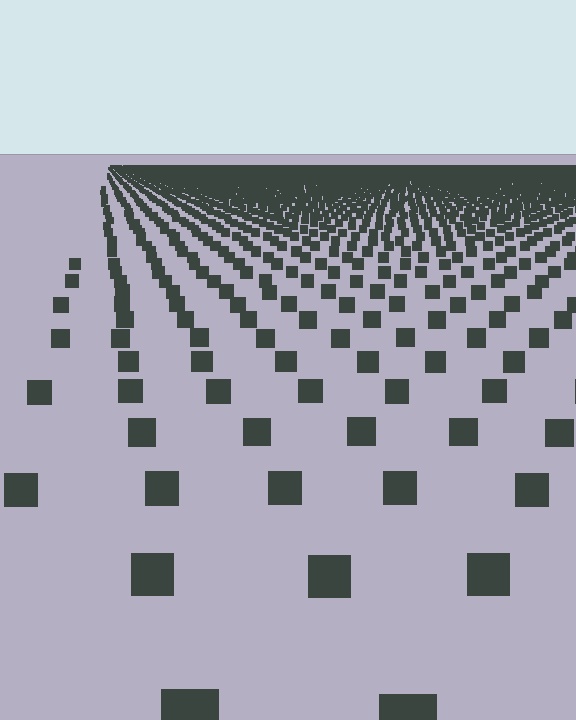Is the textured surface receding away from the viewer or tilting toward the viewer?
The surface is receding away from the viewer. Texture elements get smaller and denser toward the top.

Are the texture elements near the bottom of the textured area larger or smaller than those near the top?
Larger. Near the bottom, elements are closer to the viewer and appear at a bigger on-screen size.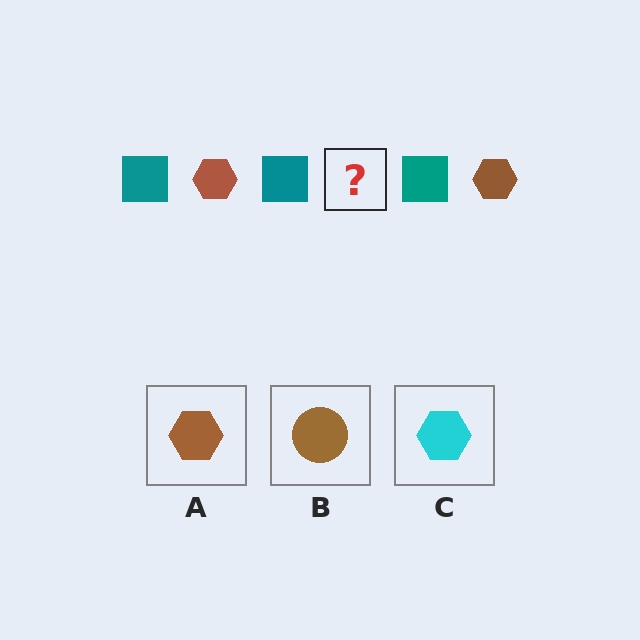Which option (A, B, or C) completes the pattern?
A.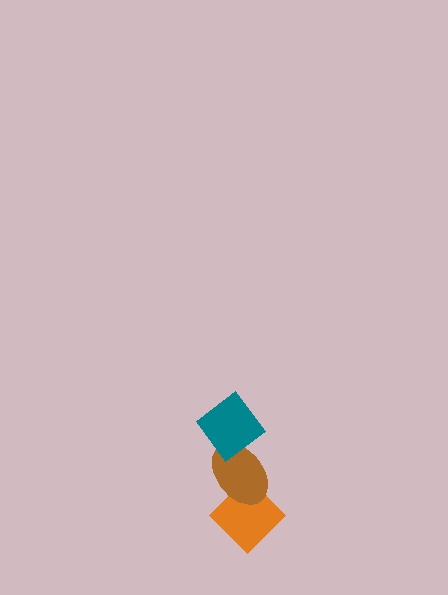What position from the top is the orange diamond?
The orange diamond is 3rd from the top.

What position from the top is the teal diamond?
The teal diamond is 1st from the top.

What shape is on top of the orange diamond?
The brown ellipse is on top of the orange diamond.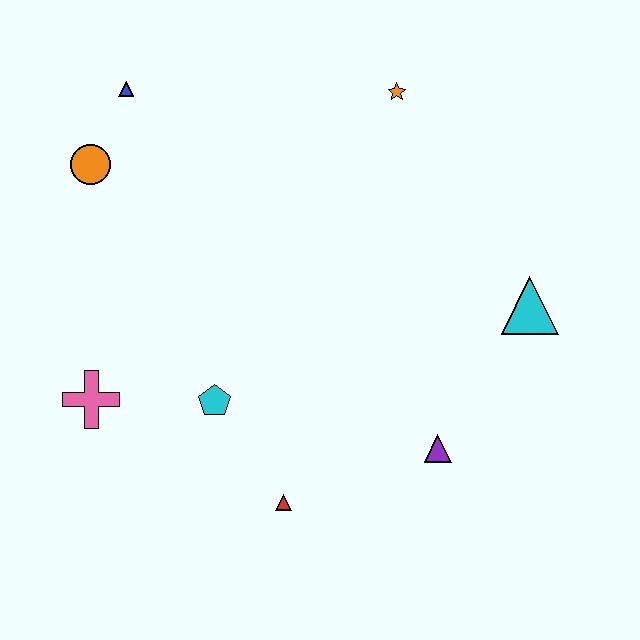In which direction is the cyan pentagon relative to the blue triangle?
The cyan pentagon is below the blue triangle.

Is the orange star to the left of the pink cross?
No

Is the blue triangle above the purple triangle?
Yes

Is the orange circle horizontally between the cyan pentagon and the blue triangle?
No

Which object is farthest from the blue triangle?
The purple triangle is farthest from the blue triangle.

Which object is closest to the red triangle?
The cyan pentagon is closest to the red triangle.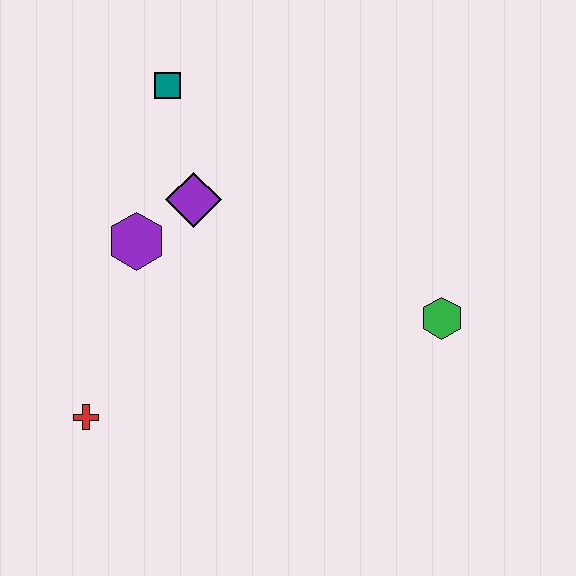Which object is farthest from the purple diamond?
The green hexagon is farthest from the purple diamond.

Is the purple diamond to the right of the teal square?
Yes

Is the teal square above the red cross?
Yes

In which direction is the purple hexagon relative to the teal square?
The purple hexagon is below the teal square.